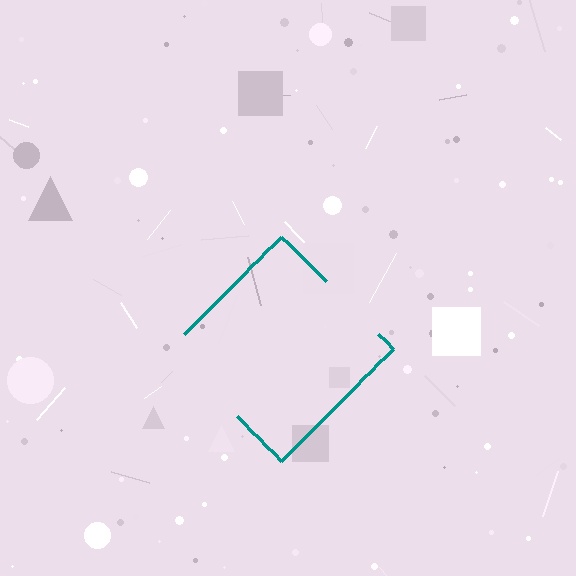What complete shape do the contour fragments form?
The contour fragments form a diamond.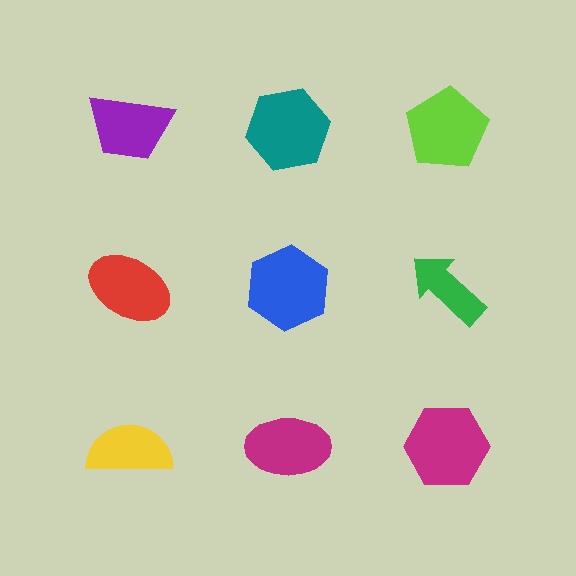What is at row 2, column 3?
A green arrow.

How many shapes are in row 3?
3 shapes.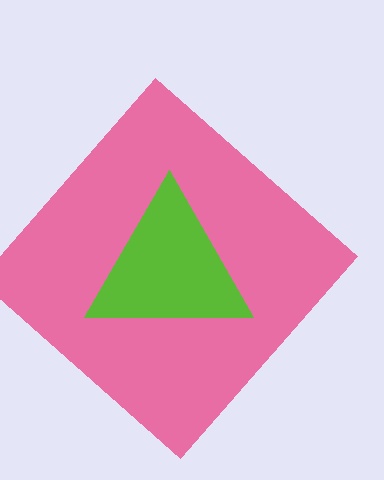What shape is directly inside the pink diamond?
The lime triangle.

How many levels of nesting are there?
2.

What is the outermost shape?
The pink diamond.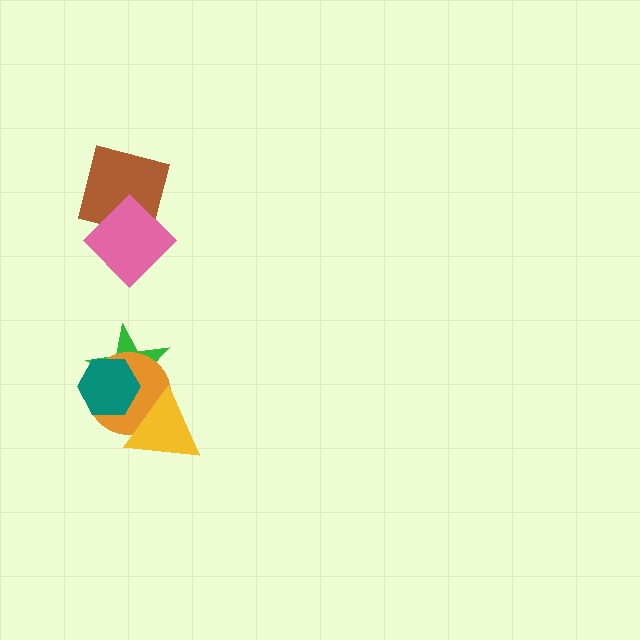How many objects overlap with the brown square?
1 object overlaps with the brown square.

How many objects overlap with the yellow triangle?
2 objects overlap with the yellow triangle.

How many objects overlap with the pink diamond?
1 object overlaps with the pink diamond.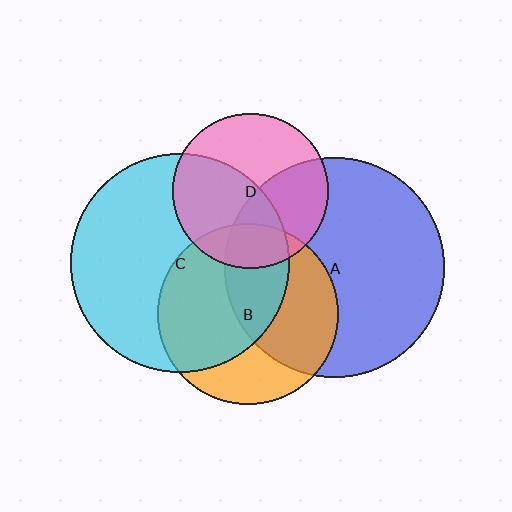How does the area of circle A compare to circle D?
Approximately 2.0 times.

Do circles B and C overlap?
Yes.